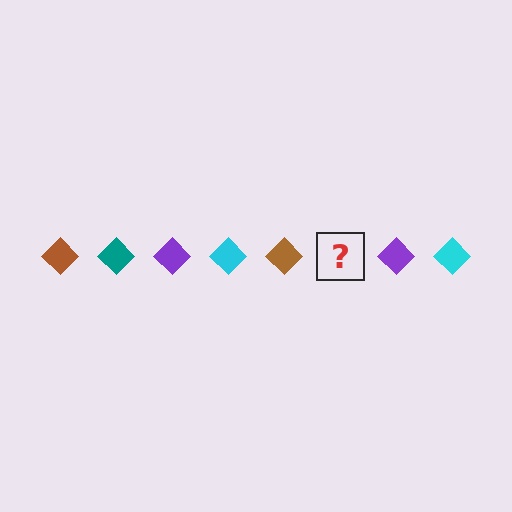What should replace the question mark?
The question mark should be replaced with a teal diamond.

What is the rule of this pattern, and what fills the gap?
The rule is that the pattern cycles through brown, teal, purple, cyan diamonds. The gap should be filled with a teal diamond.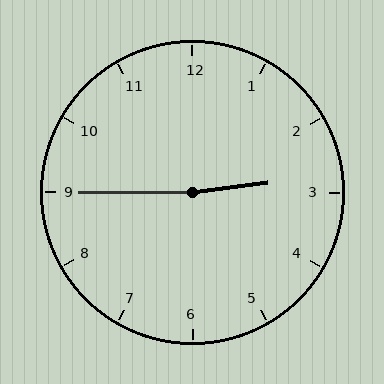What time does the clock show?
2:45.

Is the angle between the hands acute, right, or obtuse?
It is obtuse.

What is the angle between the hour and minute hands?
Approximately 172 degrees.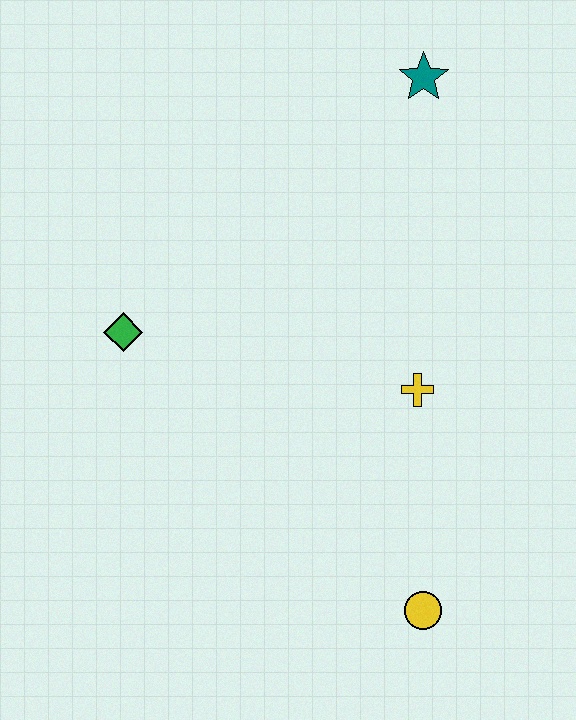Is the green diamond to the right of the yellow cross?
No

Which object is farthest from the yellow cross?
The teal star is farthest from the yellow cross.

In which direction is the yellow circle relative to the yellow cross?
The yellow circle is below the yellow cross.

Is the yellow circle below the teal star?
Yes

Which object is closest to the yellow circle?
The yellow cross is closest to the yellow circle.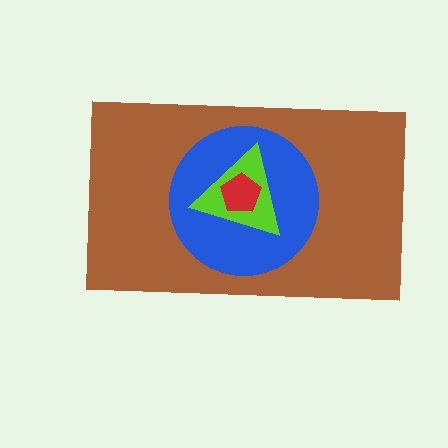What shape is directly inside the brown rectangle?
The blue circle.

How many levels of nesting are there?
4.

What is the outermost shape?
The brown rectangle.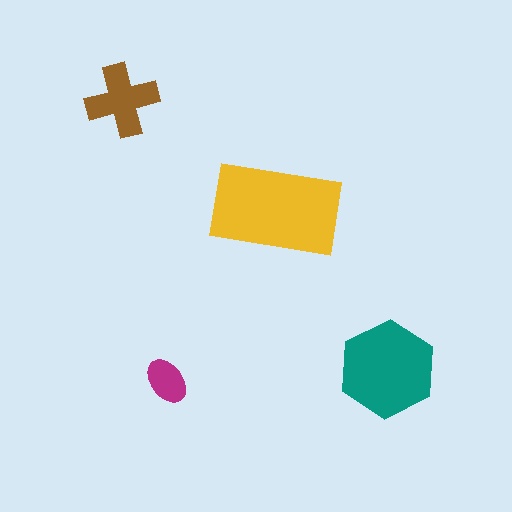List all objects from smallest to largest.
The magenta ellipse, the brown cross, the teal hexagon, the yellow rectangle.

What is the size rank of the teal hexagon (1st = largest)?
2nd.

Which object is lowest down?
The magenta ellipse is bottommost.